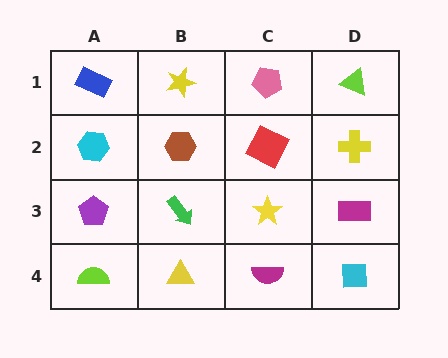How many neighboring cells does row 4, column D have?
2.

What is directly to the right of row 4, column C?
A cyan square.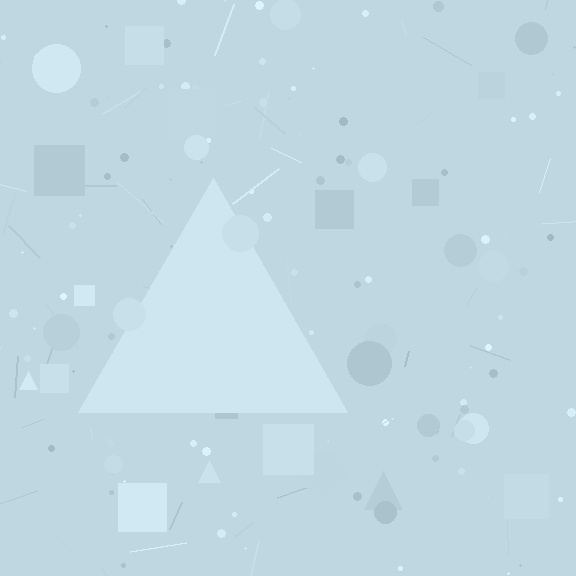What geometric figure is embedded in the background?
A triangle is embedded in the background.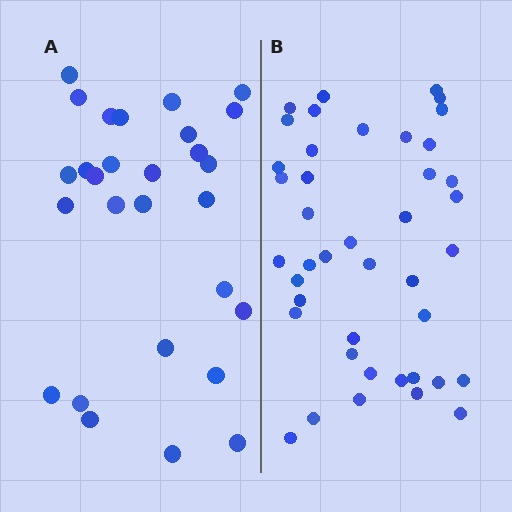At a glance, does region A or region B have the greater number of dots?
Region B (the right region) has more dots.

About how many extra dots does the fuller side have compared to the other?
Region B has approximately 15 more dots than region A.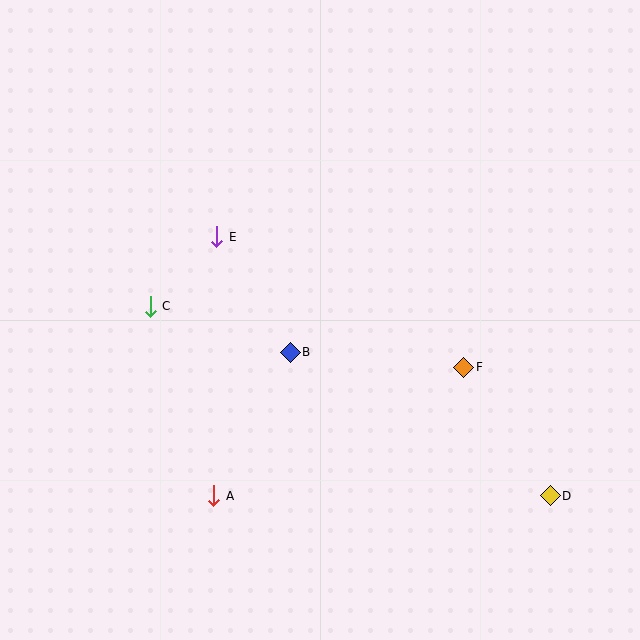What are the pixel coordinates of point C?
Point C is at (150, 306).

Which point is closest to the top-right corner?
Point F is closest to the top-right corner.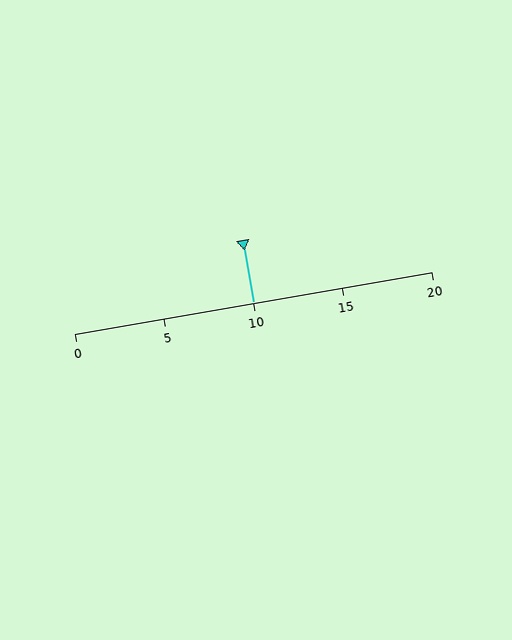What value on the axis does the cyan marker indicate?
The marker indicates approximately 10.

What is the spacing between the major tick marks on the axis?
The major ticks are spaced 5 apart.